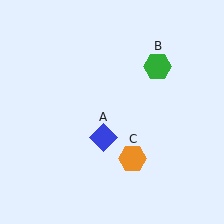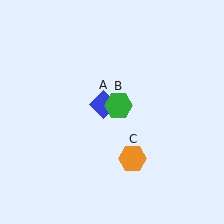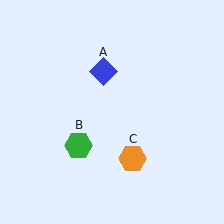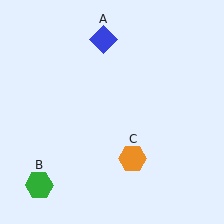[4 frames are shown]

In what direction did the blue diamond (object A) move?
The blue diamond (object A) moved up.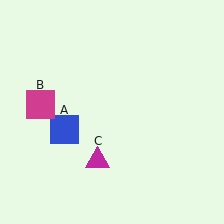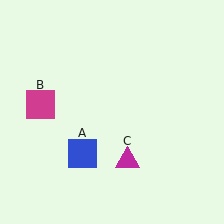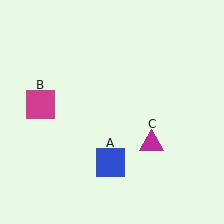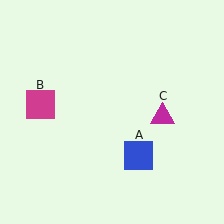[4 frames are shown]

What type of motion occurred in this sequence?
The blue square (object A), magenta triangle (object C) rotated counterclockwise around the center of the scene.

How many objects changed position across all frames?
2 objects changed position: blue square (object A), magenta triangle (object C).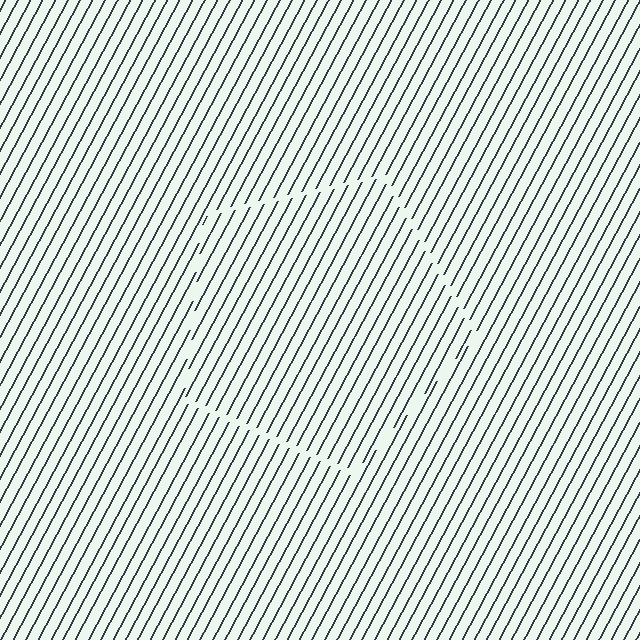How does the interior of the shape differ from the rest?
The interior of the shape contains the same grating, shifted by half a period — the contour is defined by the phase discontinuity where line-ends from the inner and outer gratings abut.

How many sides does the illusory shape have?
5 sides — the line-ends trace a pentagon.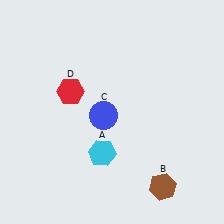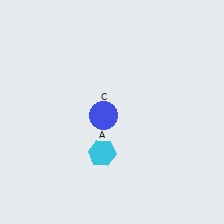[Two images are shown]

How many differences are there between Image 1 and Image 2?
There are 2 differences between the two images.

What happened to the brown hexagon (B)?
The brown hexagon (B) was removed in Image 2. It was in the bottom-right area of Image 1.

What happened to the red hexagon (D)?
The red hexagon (D) was removed in Image 2. It was in the top-left area of Image 1.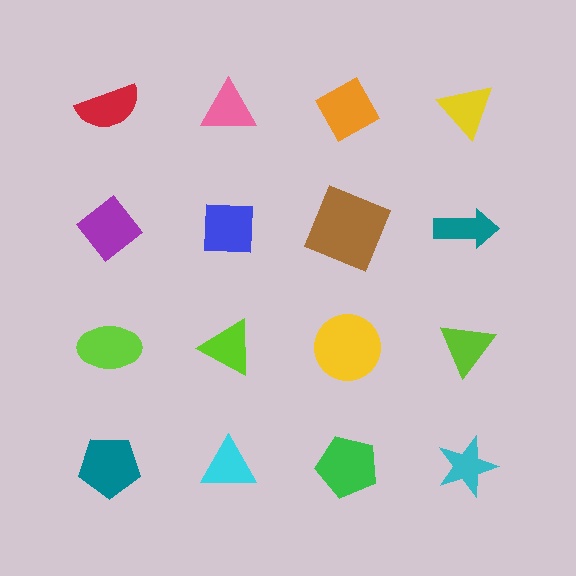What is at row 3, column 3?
A yellow circle.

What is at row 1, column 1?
A red semicircle.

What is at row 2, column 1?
A purple diamond.